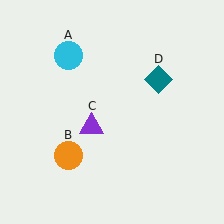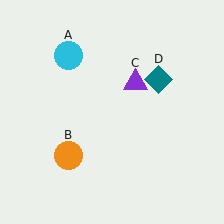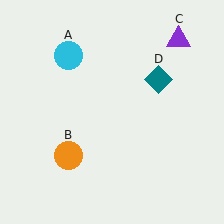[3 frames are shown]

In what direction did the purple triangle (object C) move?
The purple triangle (object C) moved up and to the right.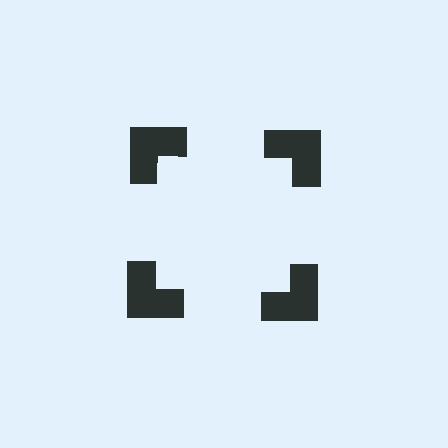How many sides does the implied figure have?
4 sides.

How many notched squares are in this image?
There are 4 — one at each vertex of the illusory square.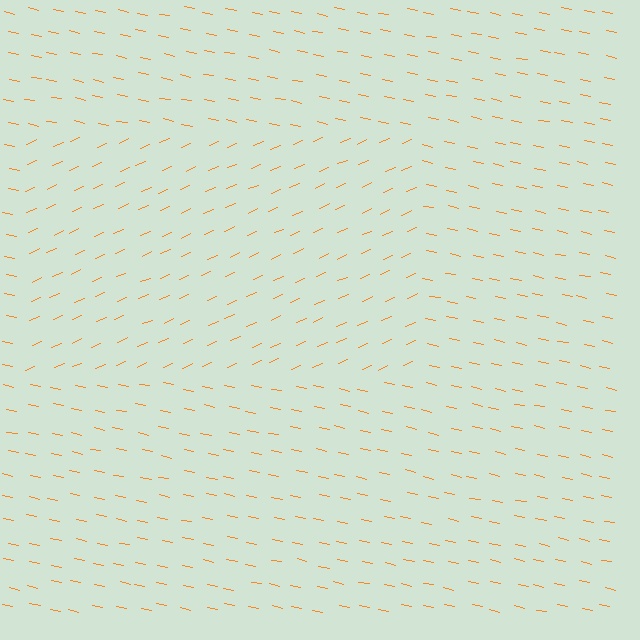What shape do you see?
I see a rectangle.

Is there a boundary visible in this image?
Yes, there is a texture boundary formed by a change in line orientation.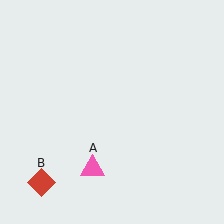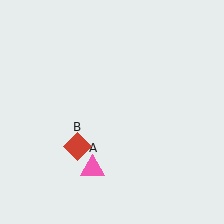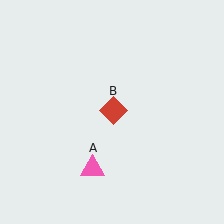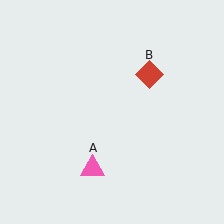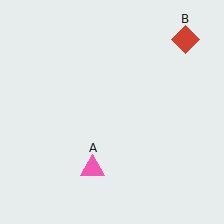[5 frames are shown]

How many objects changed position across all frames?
1 object changed position: red diamond (object B).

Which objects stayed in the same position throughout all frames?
Pink triangle (object A) remained stationary.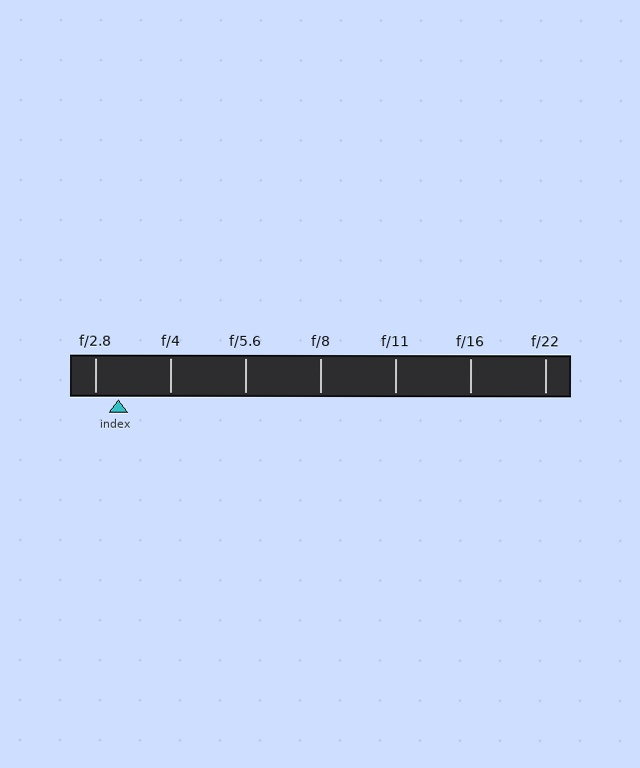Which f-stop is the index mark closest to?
The index mark is closest to f/2.8.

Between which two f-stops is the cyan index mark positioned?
The index mark is between f/2.8 and f/4.